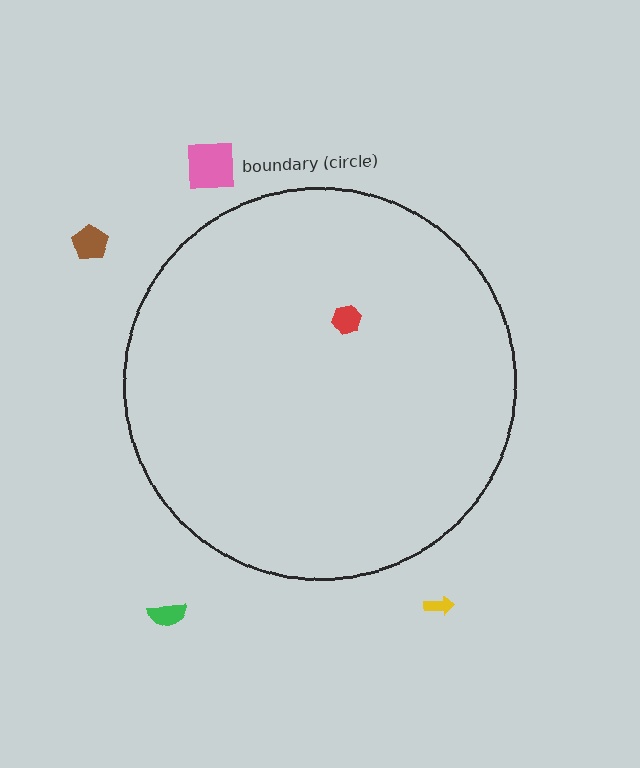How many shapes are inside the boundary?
1 inside, 4 outside.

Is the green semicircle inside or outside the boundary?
Outside.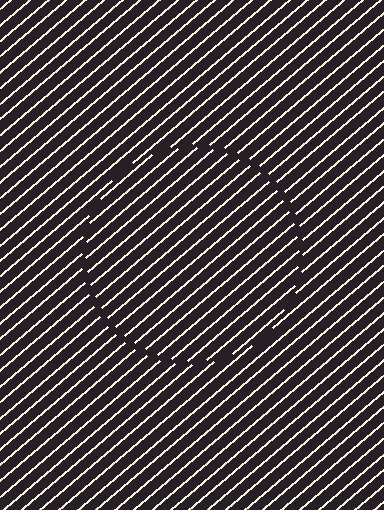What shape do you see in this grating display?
An illusory circle. The interior of the shape contains the same grating, shifted by half a period — the contour is defined by the phase discontinuity where line-ends from the inner and outer gratings abut.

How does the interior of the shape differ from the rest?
The interior of the shape contains the same grating, shifted by half a period — the contour is defined by the phase discontinuity where line-ends from the inner and outer gratings abut.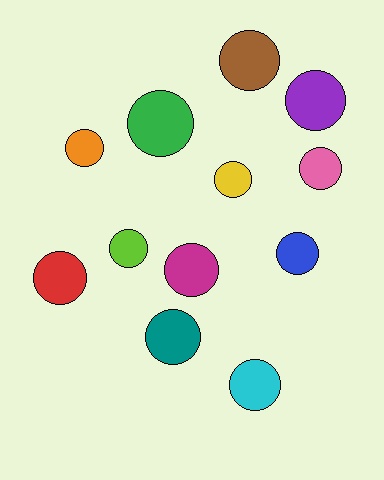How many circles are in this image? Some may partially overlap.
There are 12 circles.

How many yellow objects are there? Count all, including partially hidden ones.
There is 1 yellow object.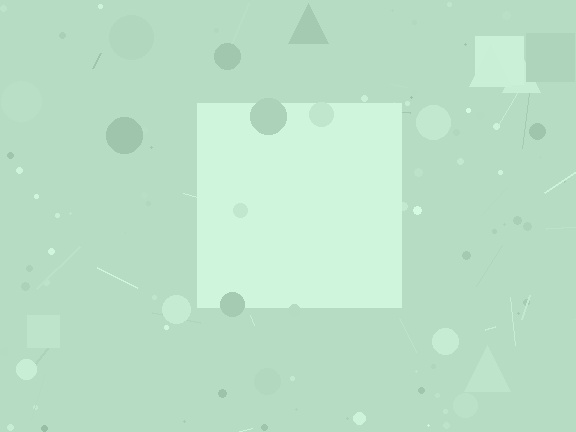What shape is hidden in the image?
A square is hidden in the image.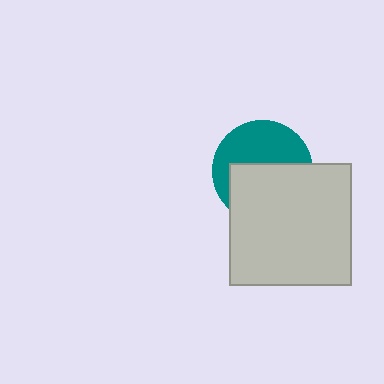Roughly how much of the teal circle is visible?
About half of it is visible (roughly 48%).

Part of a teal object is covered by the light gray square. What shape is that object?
It is a circle.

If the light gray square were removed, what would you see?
You would see the complete teal circle.